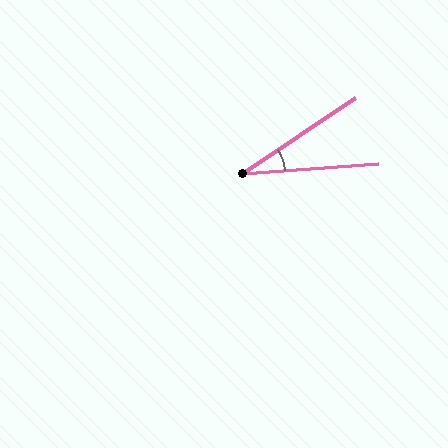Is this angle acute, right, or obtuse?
It is acute.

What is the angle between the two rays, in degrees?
Approximately 30 degrees.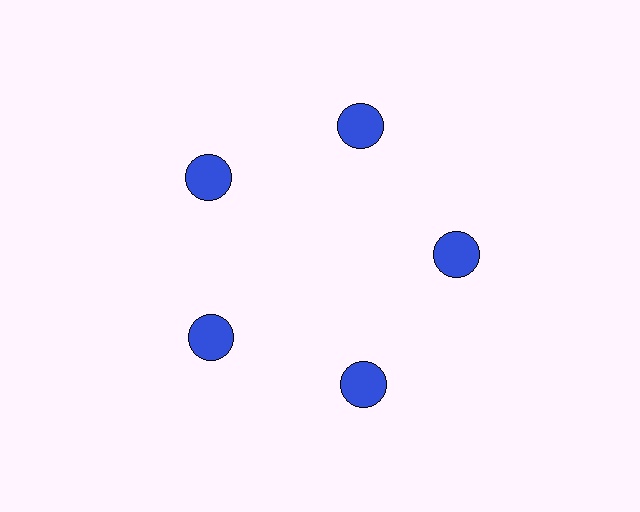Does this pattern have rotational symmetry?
Yes, this pattern has 5-fold rotational symmetry. It looks the same after rotating 72 degrees around the center.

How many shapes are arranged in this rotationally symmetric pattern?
There are 5 shapes, arranged in 5 groups of 1.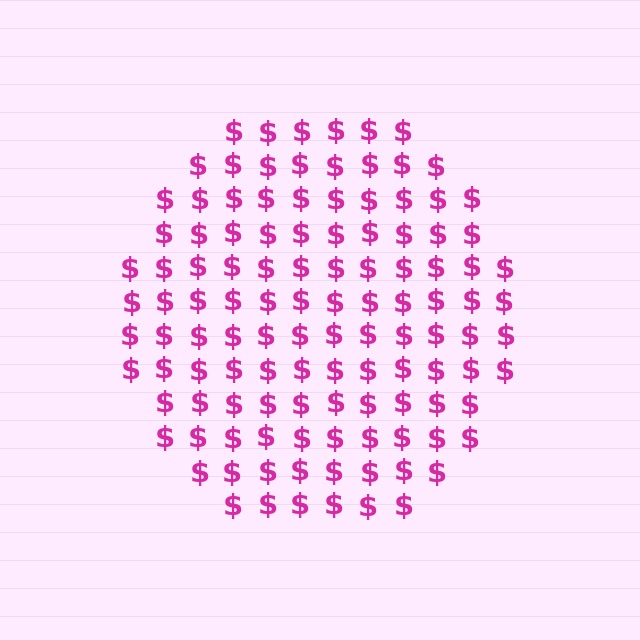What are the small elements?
The small elements are dollar signs.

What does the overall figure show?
The overall figure shows a hexagon.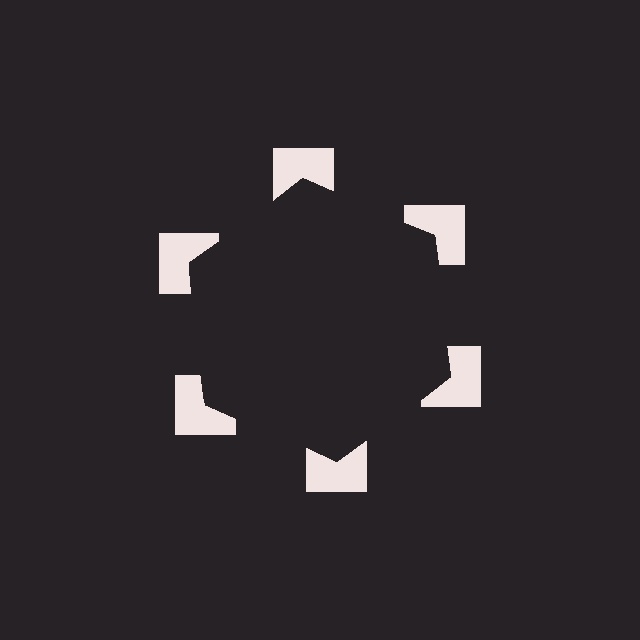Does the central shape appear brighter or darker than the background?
It typically appears slightly darker than the background, even though no actual brightness change is drawn.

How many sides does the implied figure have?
6 sides.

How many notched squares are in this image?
There are 6 — one at each vertex of the illusory hexagon.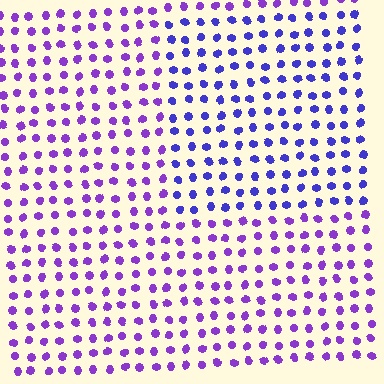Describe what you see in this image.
The image is filled with small purple elements in a uniform arrangement. A rectangle-shaped region is visible where the elements are tinted to a slightly different hue, forming a subtle color boundary.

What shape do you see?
I see a rectangle.